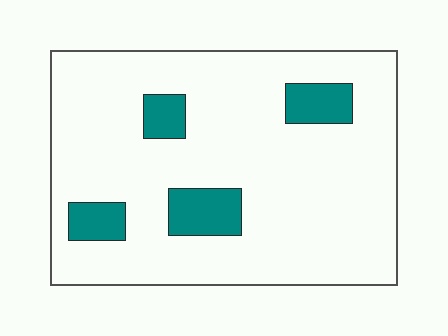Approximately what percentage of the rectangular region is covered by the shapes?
Approximately 15%.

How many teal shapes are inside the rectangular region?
4.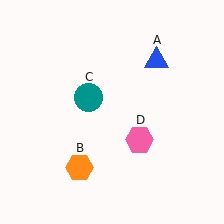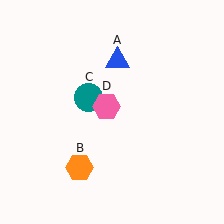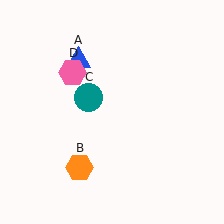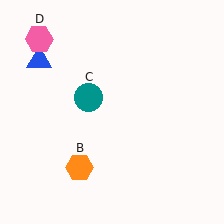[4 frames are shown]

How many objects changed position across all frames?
2 objects changed position: blue triangle (object A), pink hexagon (object D).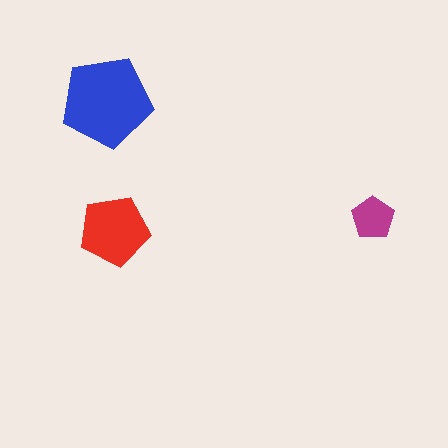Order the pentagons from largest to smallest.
the blue one, the red one, the magenta one.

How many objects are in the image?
There are 3 objects in the image.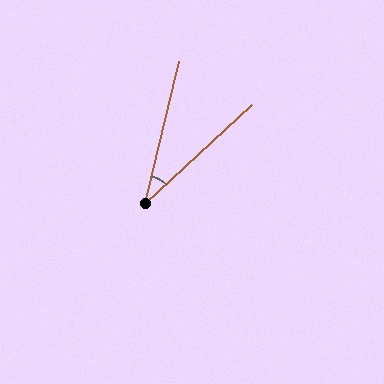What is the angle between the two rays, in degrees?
Approximately 34 degrees.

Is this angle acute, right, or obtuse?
It is acute.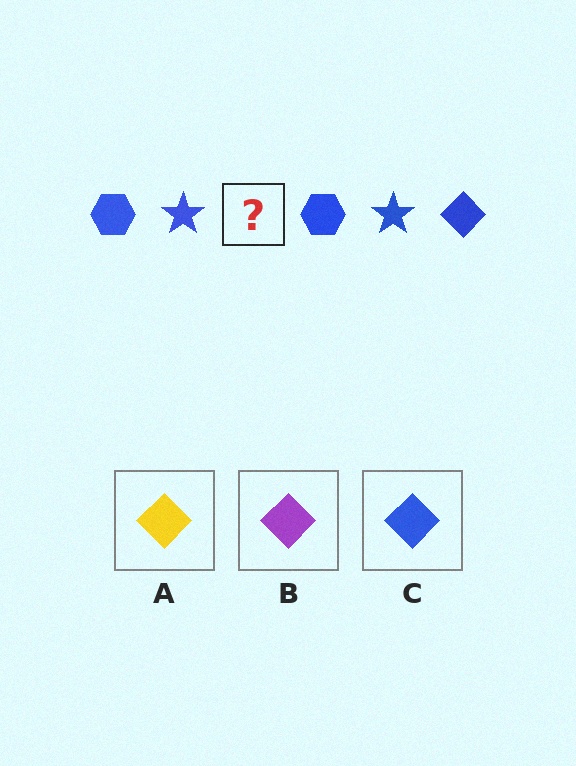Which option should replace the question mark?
Option C.